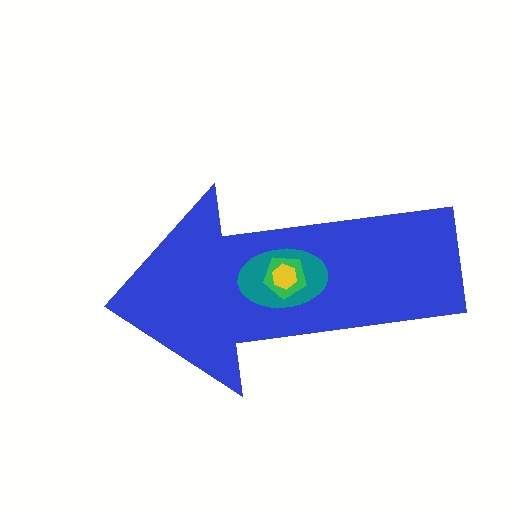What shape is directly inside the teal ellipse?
The green pentagon.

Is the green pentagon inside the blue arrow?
Yes.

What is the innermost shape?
The yellow hexagon.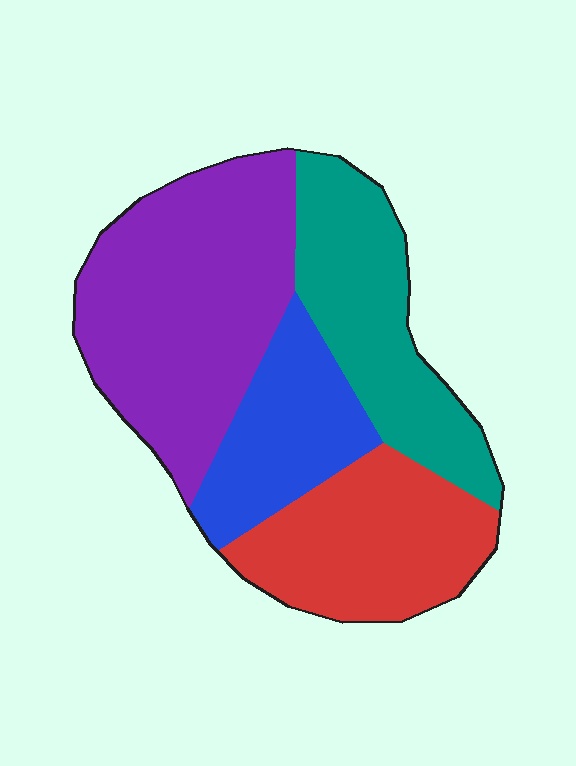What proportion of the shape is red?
Red covers roughly 25% of the shape.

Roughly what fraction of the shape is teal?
Teal covers 23% of the shape.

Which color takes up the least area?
Blue, at roughly 15%.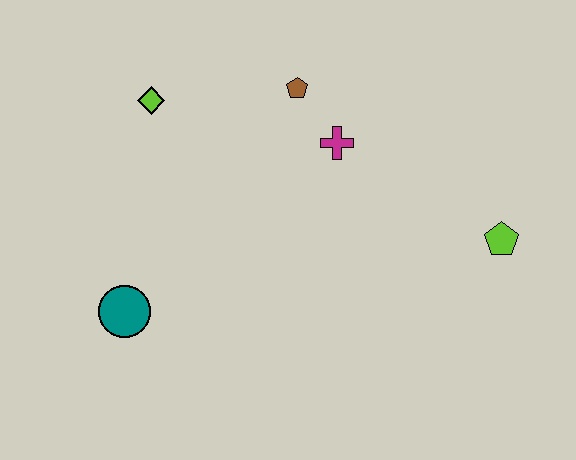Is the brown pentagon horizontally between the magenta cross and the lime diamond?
Yes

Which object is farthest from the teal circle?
The lime pentagon is farthest from the teal circle.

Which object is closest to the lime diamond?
The brown pentagon is closest to the lime diamond.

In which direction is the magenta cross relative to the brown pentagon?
The magenta cross is below the brown pentagon.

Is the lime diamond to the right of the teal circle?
Yes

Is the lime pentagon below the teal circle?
No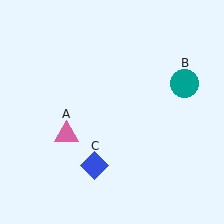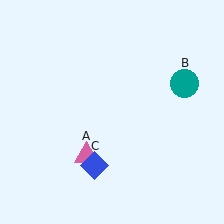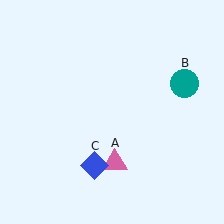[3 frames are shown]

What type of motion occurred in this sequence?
The pink triangle (object A) rotated counterclockwise around the center of the scene.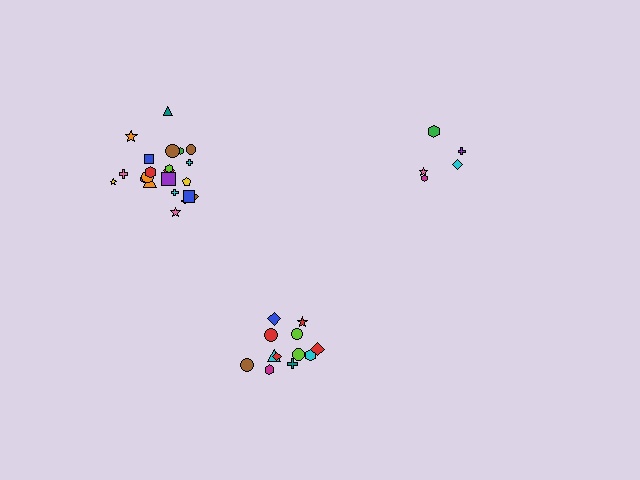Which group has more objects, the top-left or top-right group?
The top-left group.